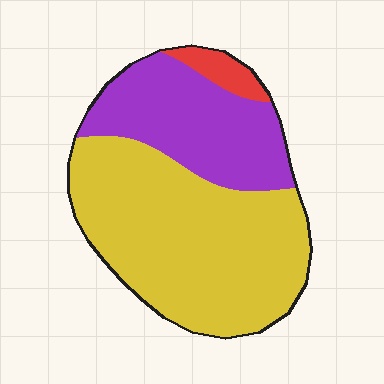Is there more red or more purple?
Purple.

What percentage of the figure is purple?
Purple covers 32% of the figure.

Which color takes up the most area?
Yellow, at roughly 60%.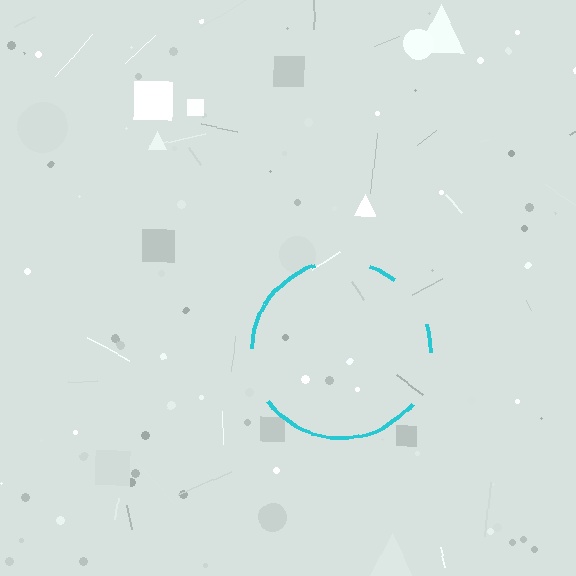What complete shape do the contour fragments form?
The contour fragments form a circle.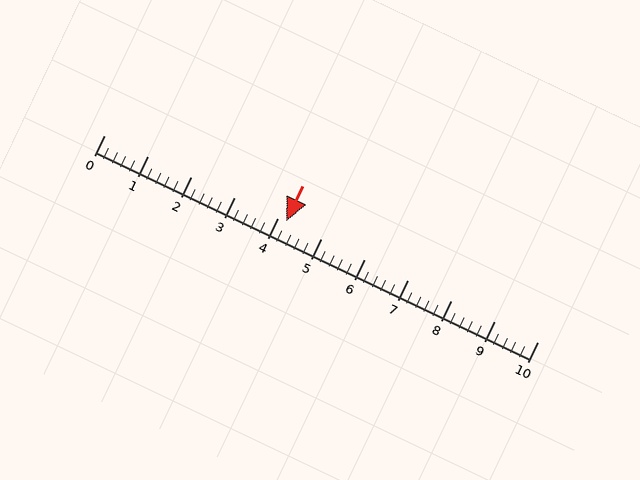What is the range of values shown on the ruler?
The ruler shows values from 0 to 10.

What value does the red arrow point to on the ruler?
The red arrow points to approximately 4.2.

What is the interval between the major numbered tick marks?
The major tick marks are spaced 1 units apart.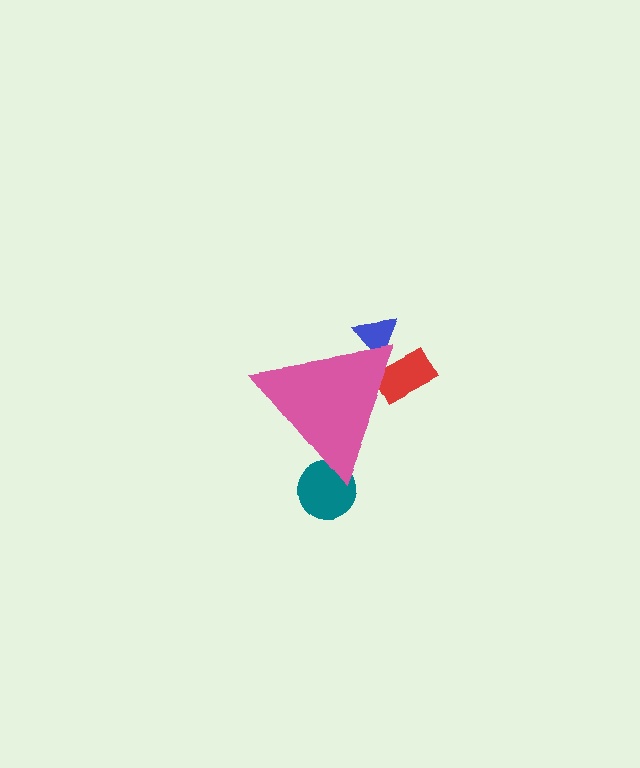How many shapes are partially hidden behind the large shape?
3 shapes are partially hidden.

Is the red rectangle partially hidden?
Yes, the red rectangle is partially hidden behind the pink triangle.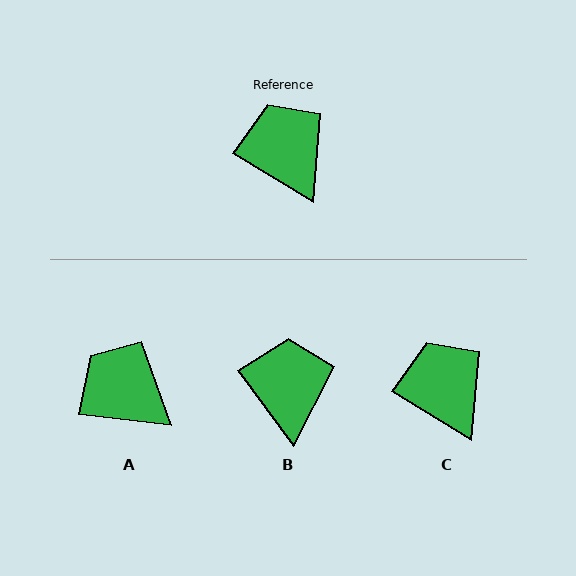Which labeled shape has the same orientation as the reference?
C.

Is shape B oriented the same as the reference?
No, it is off by about 22 degrees.